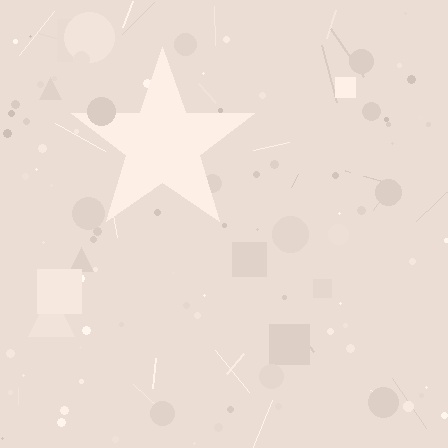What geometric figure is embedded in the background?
A star is embedded in the background.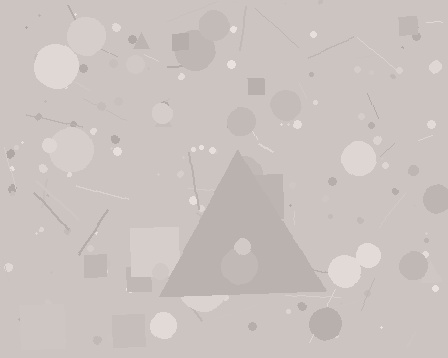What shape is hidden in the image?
A triangle is hidden in the image.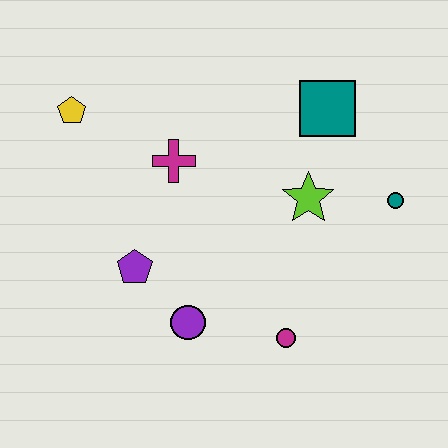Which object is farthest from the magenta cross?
The teal circle is farthest from the magenta cross.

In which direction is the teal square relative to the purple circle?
The teal square is above the purple circle.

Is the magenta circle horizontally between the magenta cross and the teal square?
Yes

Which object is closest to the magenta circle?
The purple circle is closest to the magenta circle.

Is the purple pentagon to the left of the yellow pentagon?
No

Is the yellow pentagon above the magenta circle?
Yes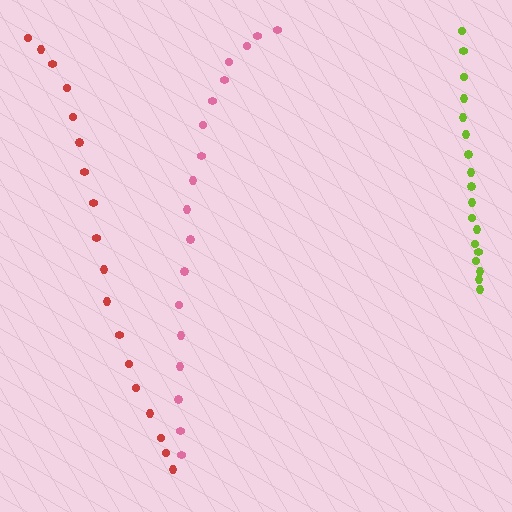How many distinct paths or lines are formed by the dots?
There are 3 distinct paths.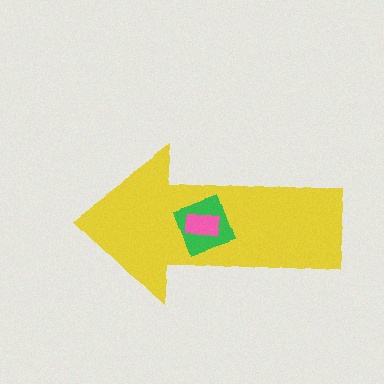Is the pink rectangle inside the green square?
Yes.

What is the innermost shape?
The pink rectangle.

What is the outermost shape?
The yellow arrow.